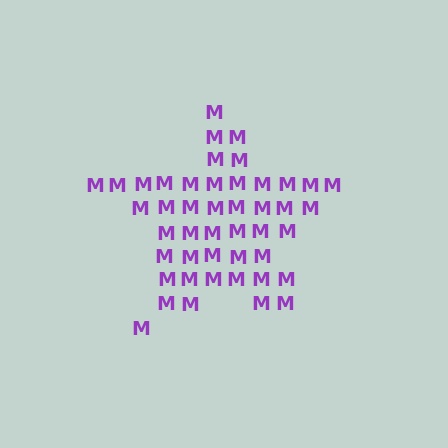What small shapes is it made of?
It is made of small letter M's.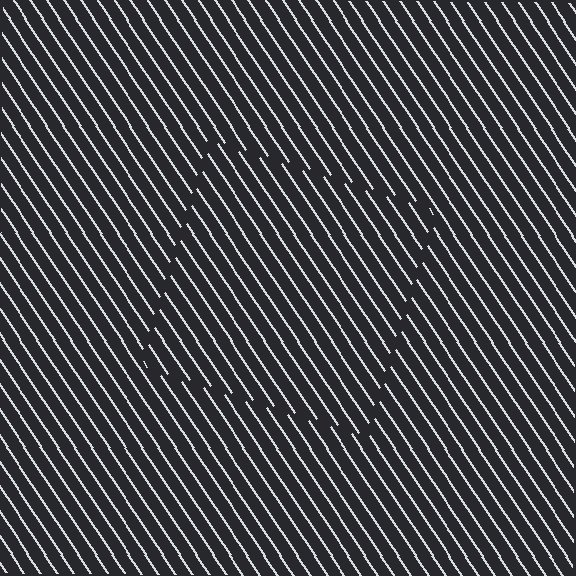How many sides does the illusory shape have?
4 sides — the line-ends trace a square.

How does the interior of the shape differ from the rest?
The interior of the shape contains the same grating, shifted by half a period — the contour is defined by the phase discontinuity where line-ends from the inner and outer gratings abut.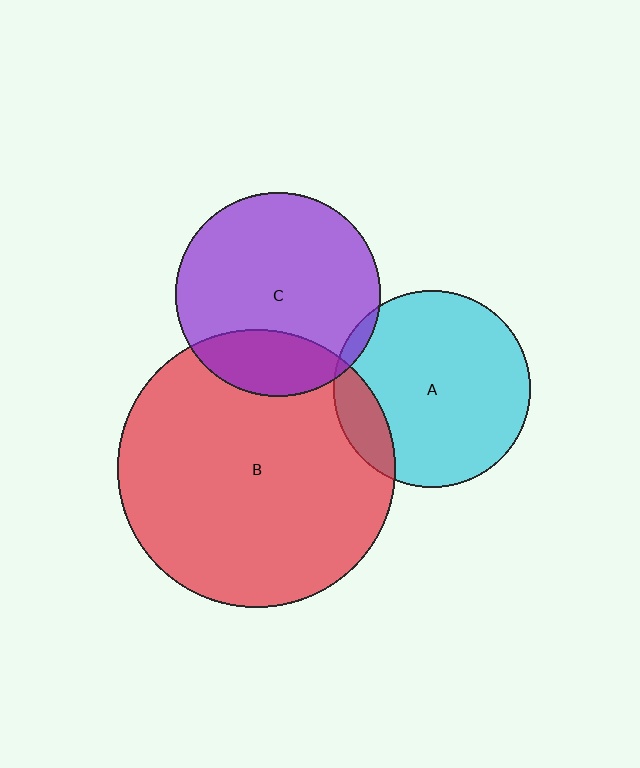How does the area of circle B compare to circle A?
Approximately 2.0 times.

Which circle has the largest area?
Circle B (red).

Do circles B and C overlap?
Yes.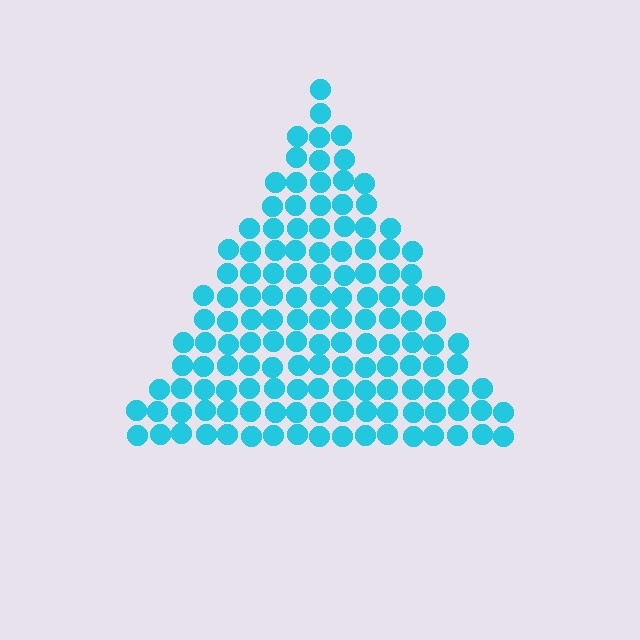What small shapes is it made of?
It is made of small circles.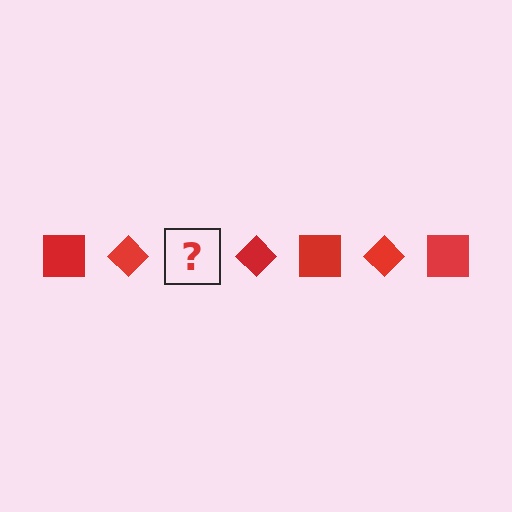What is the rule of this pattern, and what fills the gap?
The rule is that the pattern cycles through square, diamond shapes in red. The gap should be filled with a red square.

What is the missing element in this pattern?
The missing element is a red square.